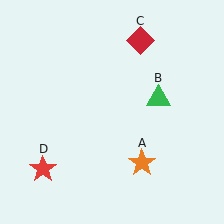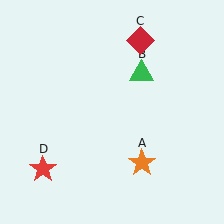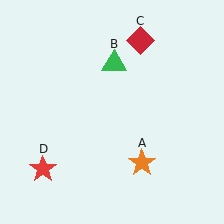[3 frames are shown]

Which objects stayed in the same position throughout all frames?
Orange star (object A) and red diamond (object C) and red star (object D) remained stationary.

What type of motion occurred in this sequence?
The green triangle (object B) rotated counterclockwise around the center of the scene.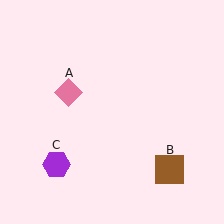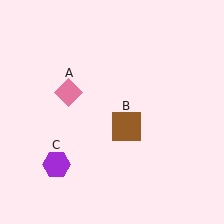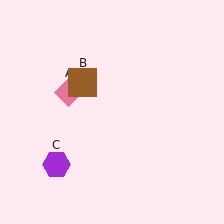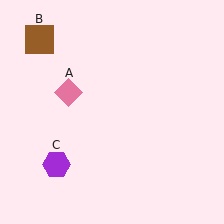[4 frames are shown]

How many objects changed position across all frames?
1 object changed position: brown square (object B).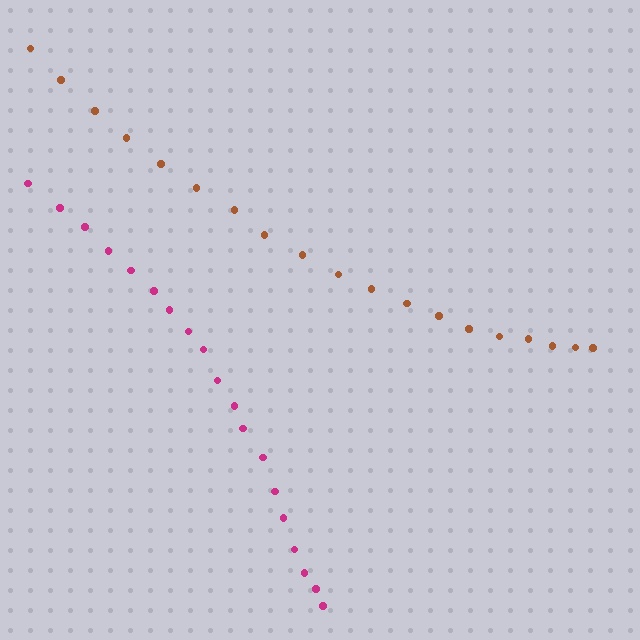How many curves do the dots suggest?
There are 2 distinct paths.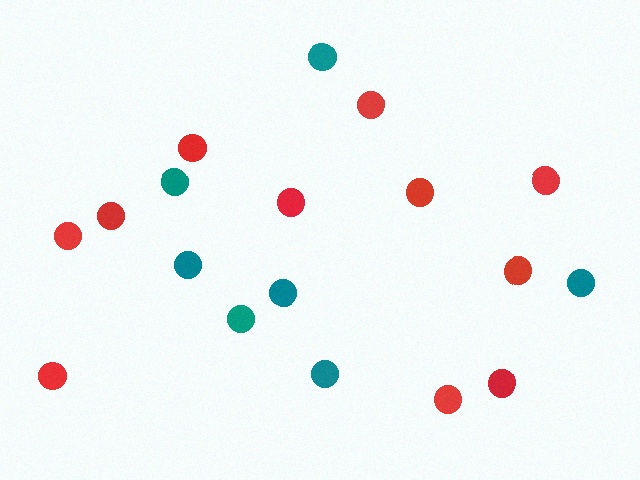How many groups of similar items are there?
There are 2 groups: one group of red circles (11) and one group of teal circles (7).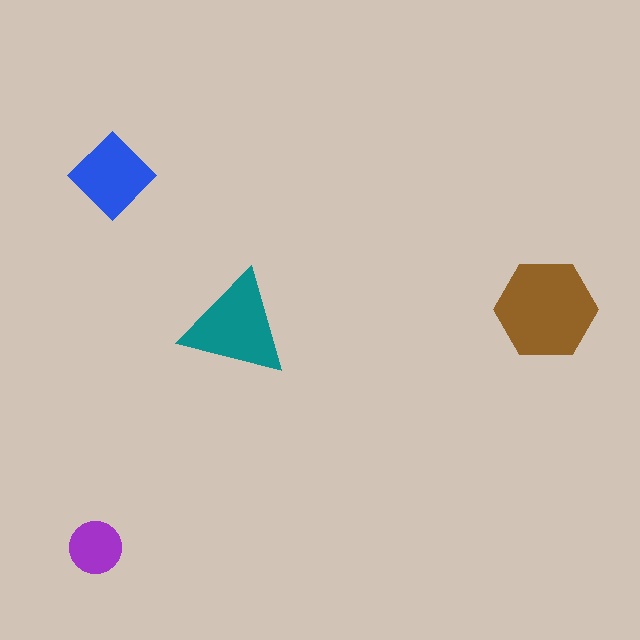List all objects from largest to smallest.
The brown hexagon, the teal triangle, the blue diamond, the purple circle.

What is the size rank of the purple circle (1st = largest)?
4th.